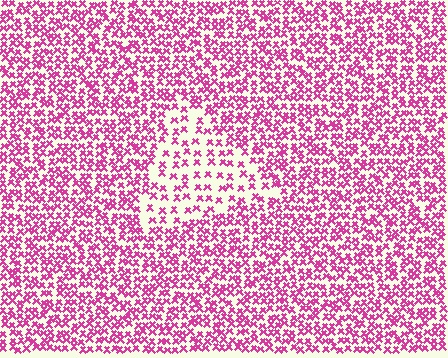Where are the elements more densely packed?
The elements are more densely packed outside the triangle boundary.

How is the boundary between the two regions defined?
The boundary is defined by a change in element density (approximately 2.1x ratio). All elements are the same color, size, and shape.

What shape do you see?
I see a triangle.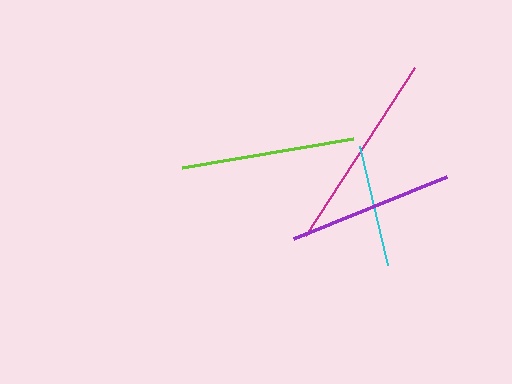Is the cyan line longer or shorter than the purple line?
The purple line is longer than the cyan line.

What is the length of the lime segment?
The lime segment is approximately 174 pixels long.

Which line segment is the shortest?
The cyan line is the shortest at approximately 123 pixels.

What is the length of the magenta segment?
The magenta segment is approximately 200 pixels long.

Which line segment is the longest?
The magenta line is the longest at approximately 200 pixels.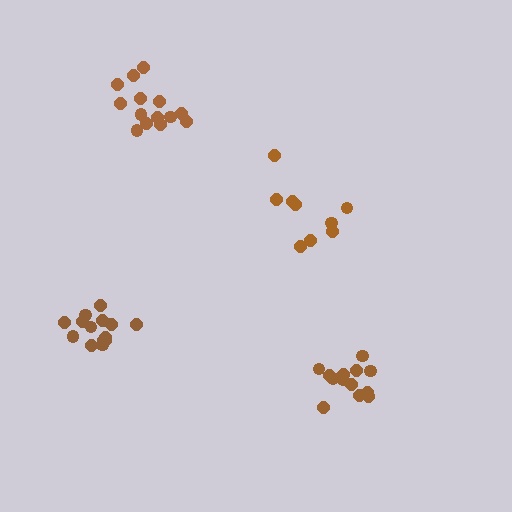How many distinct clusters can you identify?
There are 4 distinct clusters.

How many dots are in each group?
Group 1: 9 dots, Group 2: 14 dots, Group 3: 13 dots, Group 4: 14 dots (50 total).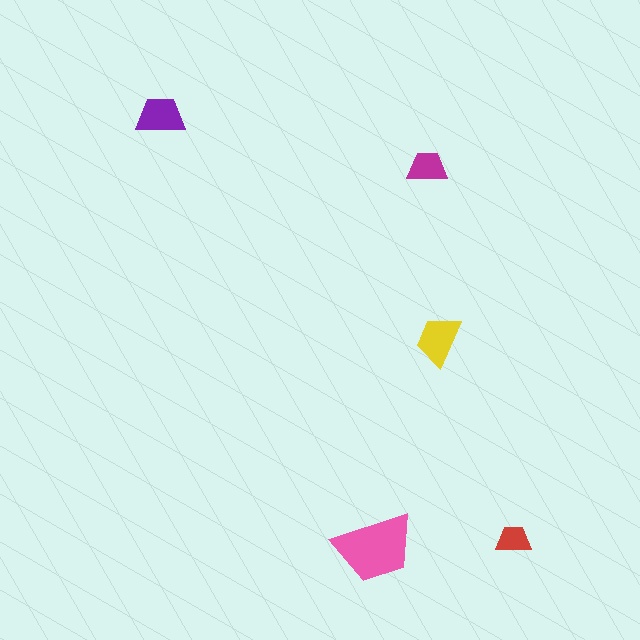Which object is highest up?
The purple trapezoid is topmost.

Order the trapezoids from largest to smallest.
the pink one, the yellow one, the purple one, the magenta one, the red one.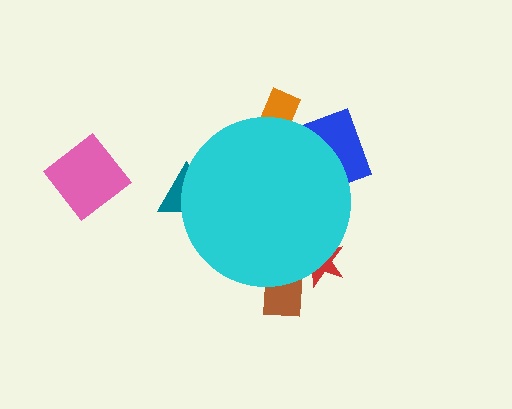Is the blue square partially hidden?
Yes, the blue square is partially hidden behind the cyan circle.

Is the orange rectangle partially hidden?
Yes, the orange rectangle is partially hidden behind the cyan circle.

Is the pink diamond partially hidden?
No, the pink diamond is fully visible.